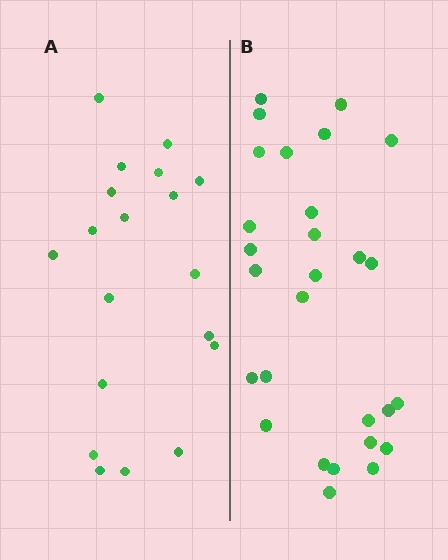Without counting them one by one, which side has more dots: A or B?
Region B (the right region) has more dots.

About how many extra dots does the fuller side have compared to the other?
Region B has roughly 8 or so more dots than region A.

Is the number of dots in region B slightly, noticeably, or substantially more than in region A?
Region B has substantially more. The ratio is roughly 1.5 to 1.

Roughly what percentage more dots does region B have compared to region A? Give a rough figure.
About 45% more.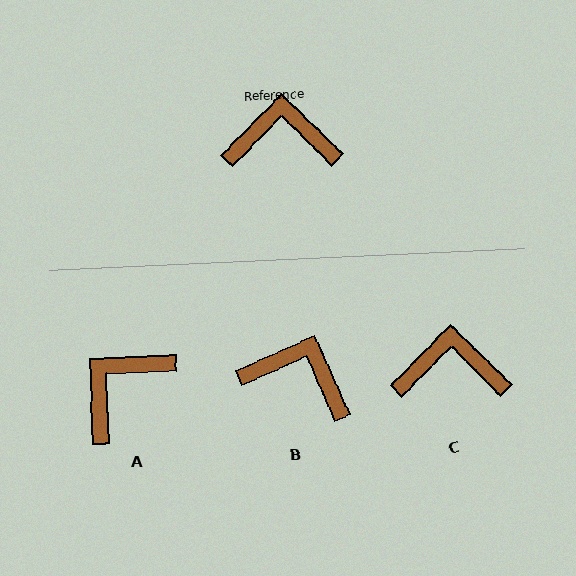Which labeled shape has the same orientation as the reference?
C.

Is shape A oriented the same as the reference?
No, it is off by about 47 degrees.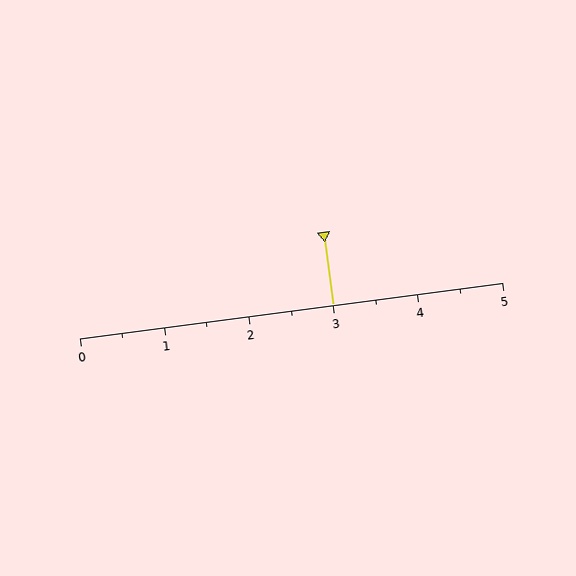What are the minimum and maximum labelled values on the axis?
The axis runs from 0 to 5.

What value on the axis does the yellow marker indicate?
The marker indicates approximately 3.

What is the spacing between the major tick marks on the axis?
The major ticks are spaced 1 apart.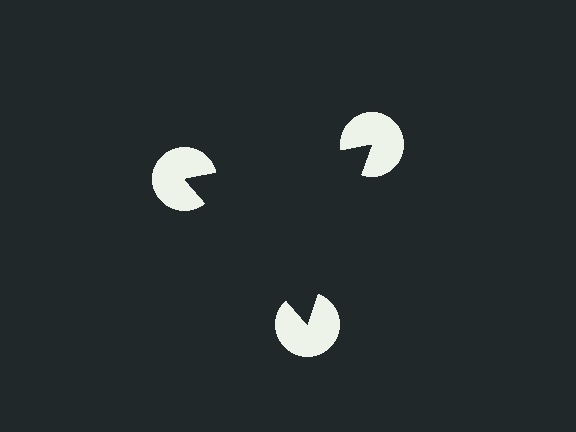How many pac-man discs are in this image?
There are 3 — one at each vertex of the illusory triangle.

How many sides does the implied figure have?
3 sides.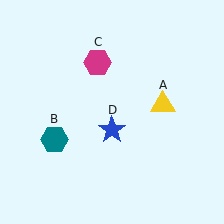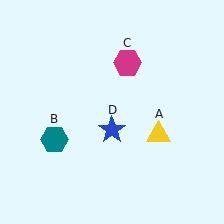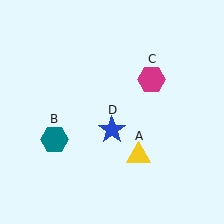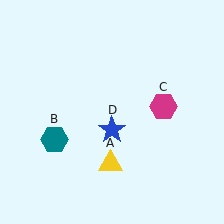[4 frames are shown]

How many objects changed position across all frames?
2 objects changed position: yellow triangle (object A), magenta hexagon (object C).